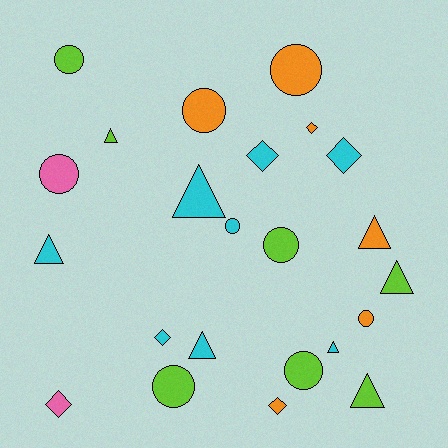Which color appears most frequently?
Cyan, with 8 objects.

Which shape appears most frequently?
Circle, with 9 objects.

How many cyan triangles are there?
There are 4 cyan triangles.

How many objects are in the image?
There are 23 objects.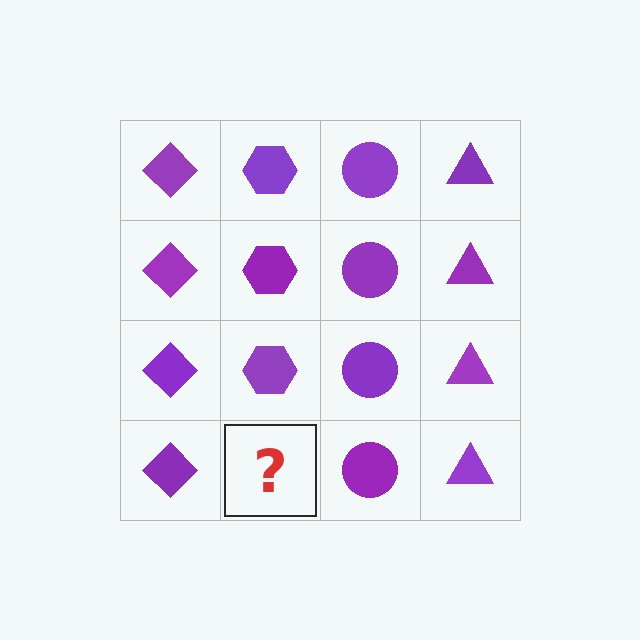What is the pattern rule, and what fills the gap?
The rule is that each column has a consistent shape. The gap should be filled with a purple hexagon.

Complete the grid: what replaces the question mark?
The question mark should be replaced with a purple hexagon.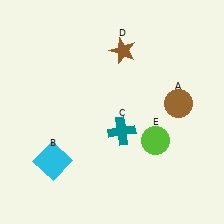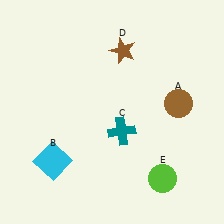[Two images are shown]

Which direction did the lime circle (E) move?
The lime circle (E) moved down.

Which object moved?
The lime circle (E) moved down.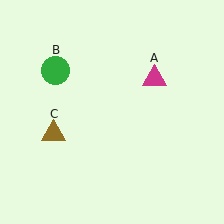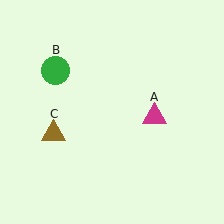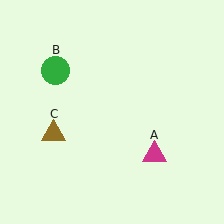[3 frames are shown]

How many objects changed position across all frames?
1 object changed position: magenta triangle (object A).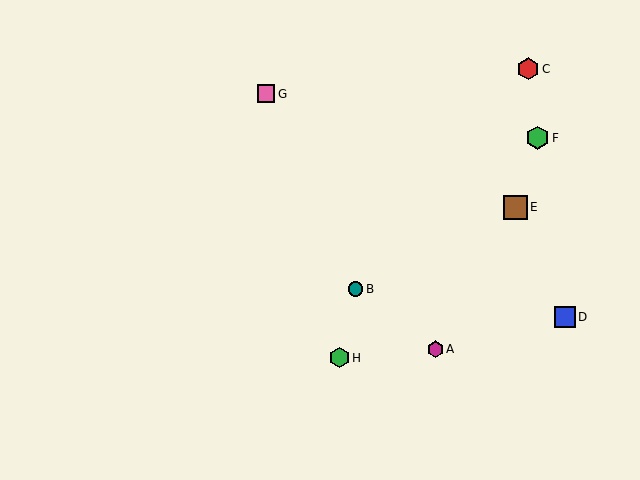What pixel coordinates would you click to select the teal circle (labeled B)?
Click at (356, 289) to select the teal circle B.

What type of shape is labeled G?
Shape G is a pink square.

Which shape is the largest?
The brown square (labeled E) is the largest.